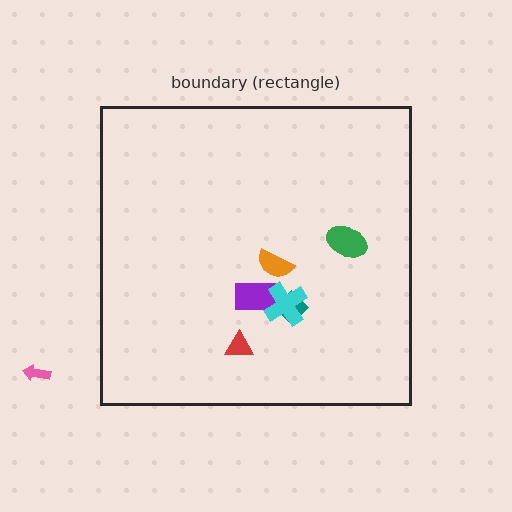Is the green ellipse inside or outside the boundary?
Inside.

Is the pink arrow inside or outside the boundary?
Outside.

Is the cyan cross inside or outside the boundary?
Inside.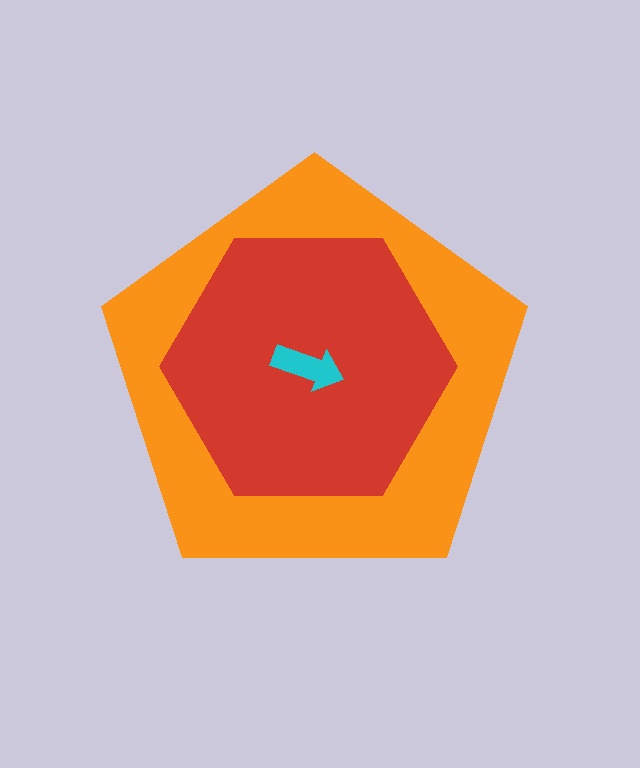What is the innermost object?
The cyan arrow.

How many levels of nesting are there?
3.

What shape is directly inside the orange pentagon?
The red hexagon.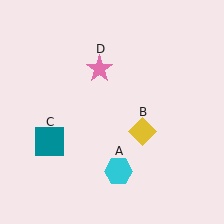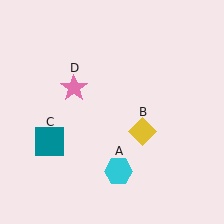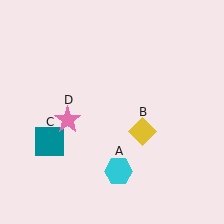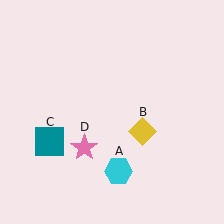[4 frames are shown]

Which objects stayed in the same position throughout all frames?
Cyan hexagon (object A) and yellow diamond (object B) and teal square (object C) remained stationary.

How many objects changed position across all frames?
1 object changed position: pink star (object D).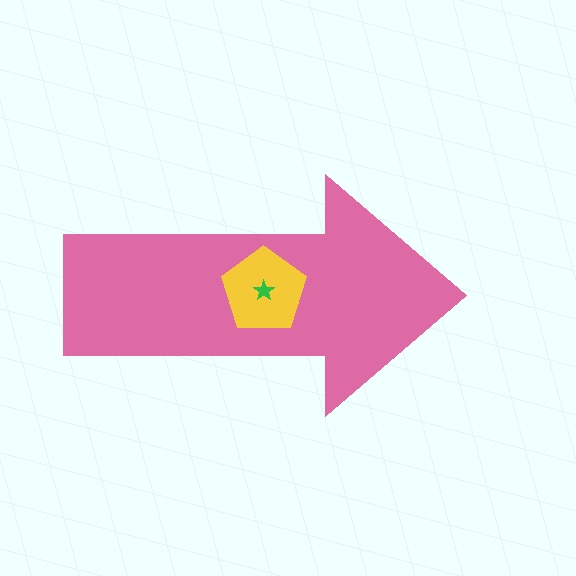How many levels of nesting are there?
3.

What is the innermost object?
The green star.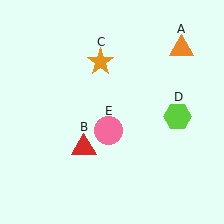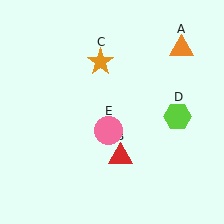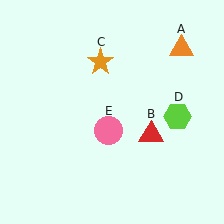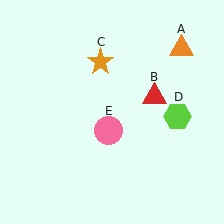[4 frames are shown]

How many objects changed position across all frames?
1 object changed position: red triangle (object B).